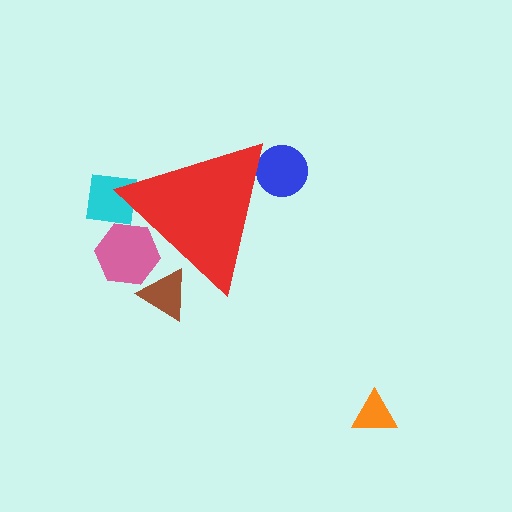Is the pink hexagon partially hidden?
Yes, the pink hexagon is partially hidden behind the red triangle.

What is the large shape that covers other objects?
A red triangle.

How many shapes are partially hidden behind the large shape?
4 shapes are partially hidden.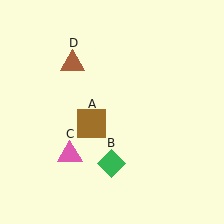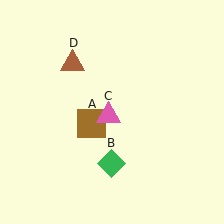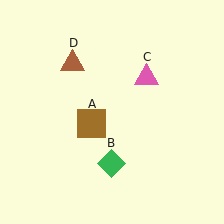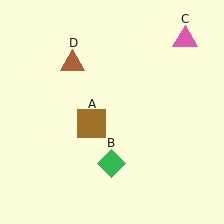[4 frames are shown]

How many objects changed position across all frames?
1 object changed position: pink triangle (object C).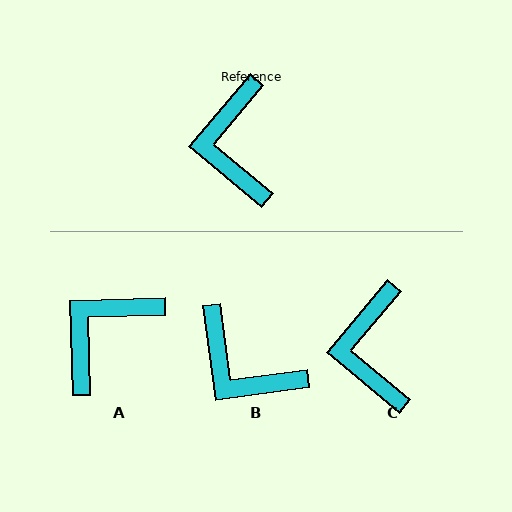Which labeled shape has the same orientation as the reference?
C.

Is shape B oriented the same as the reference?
No, it is off by about 48 degrees.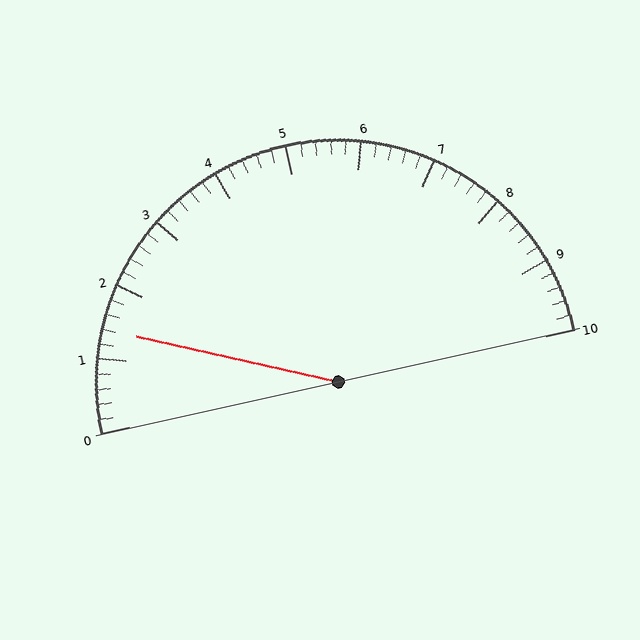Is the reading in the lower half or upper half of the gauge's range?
The reading is in the lower half of the range (0 to 10).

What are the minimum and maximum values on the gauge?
The gauge ranges from 0 to 10.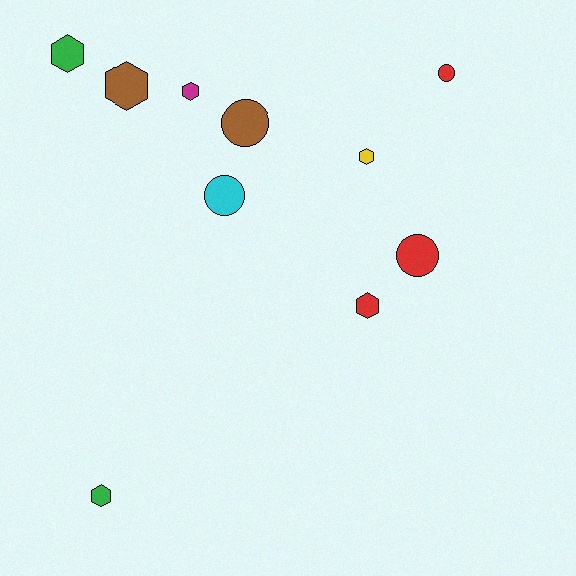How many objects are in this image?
There are 10 objects.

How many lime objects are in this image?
There are no lime objects.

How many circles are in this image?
There are 4 circles.